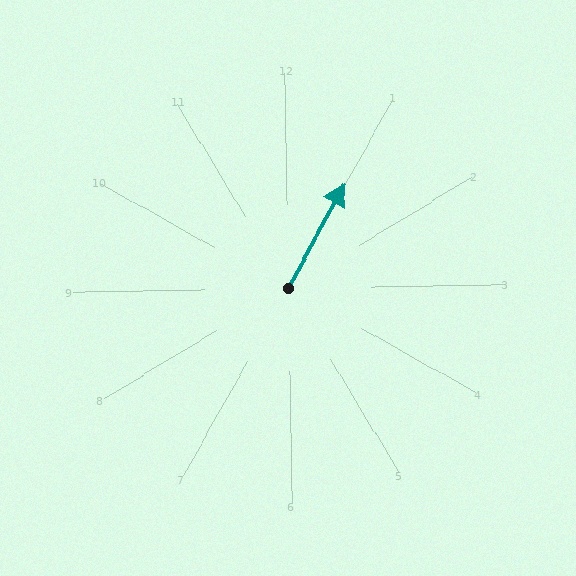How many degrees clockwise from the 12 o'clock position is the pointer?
Approximately 29 degrees.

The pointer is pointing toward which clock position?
Roughly 1 o'clock.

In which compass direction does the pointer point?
Northeast.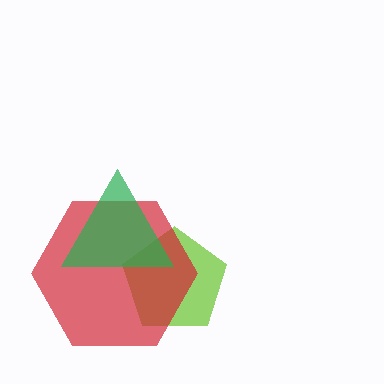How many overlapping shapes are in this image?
There are 3 overlapping shapes in the image.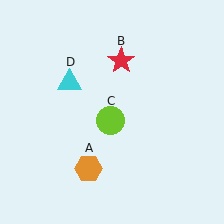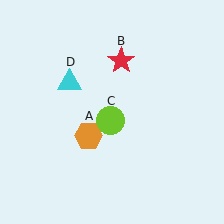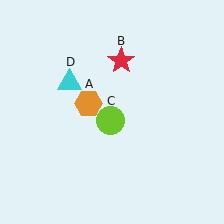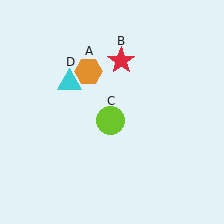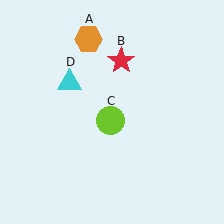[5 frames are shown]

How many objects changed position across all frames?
1 object changed position: orange hexagon (object A).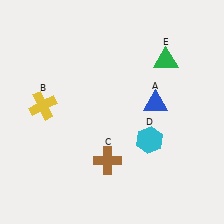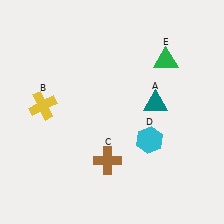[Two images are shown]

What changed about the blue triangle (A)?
In Image 1, A is blue. In Image 2, it changed to teal.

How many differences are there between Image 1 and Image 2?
There is 1 difference between the two images.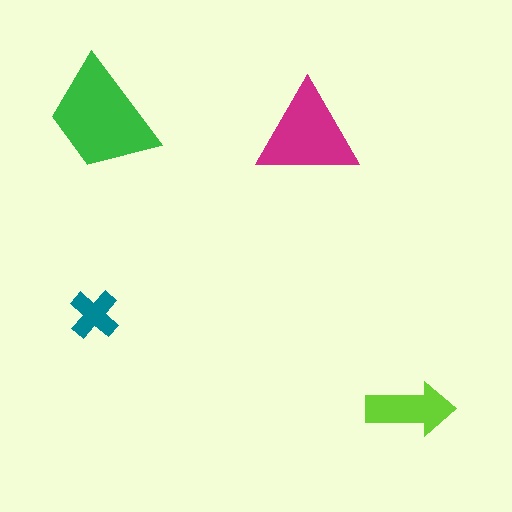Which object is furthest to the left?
The teal cross is leftmost.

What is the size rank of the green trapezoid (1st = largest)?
1st.